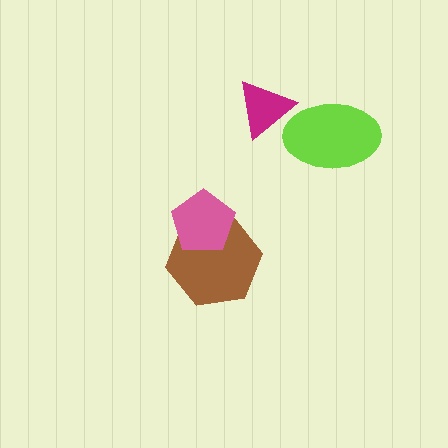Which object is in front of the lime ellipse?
The magenta triangle is in front of the lime ellipse.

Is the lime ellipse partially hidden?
Yes, it is partially covered by another shape.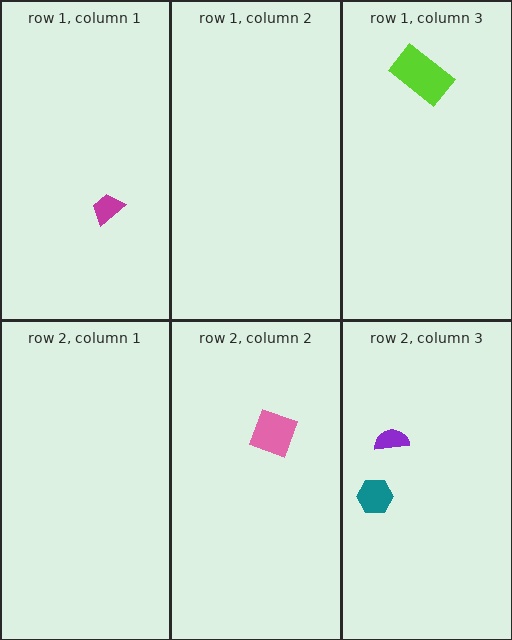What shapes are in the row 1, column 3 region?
The lime rectangle.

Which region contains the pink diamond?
The row 2, column 2 region.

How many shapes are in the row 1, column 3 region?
1.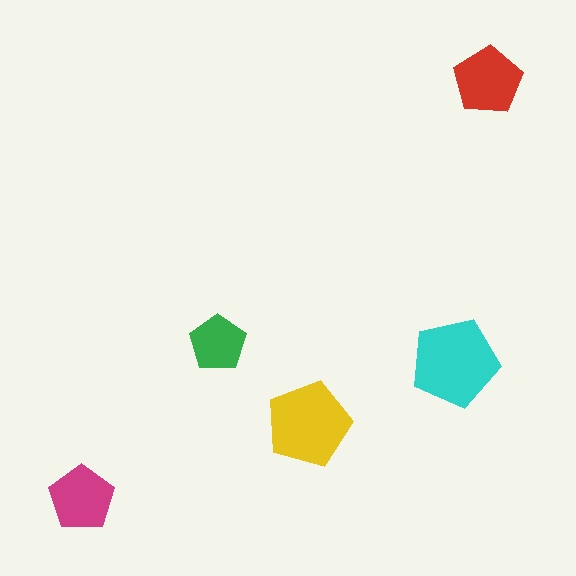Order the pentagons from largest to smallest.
the cyan one, the yellow one, the red one, the magenta one, the green one.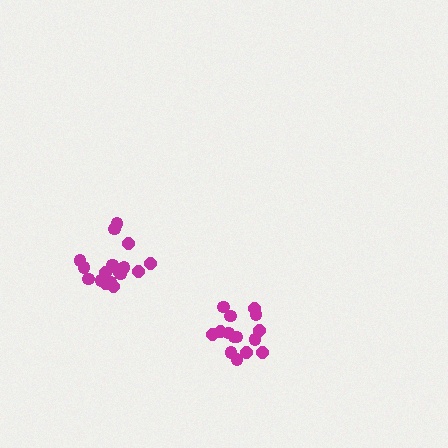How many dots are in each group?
Group 1: 18 dots, Group 2: 15 dots (33 total).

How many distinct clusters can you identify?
There are 2 distinct clusters.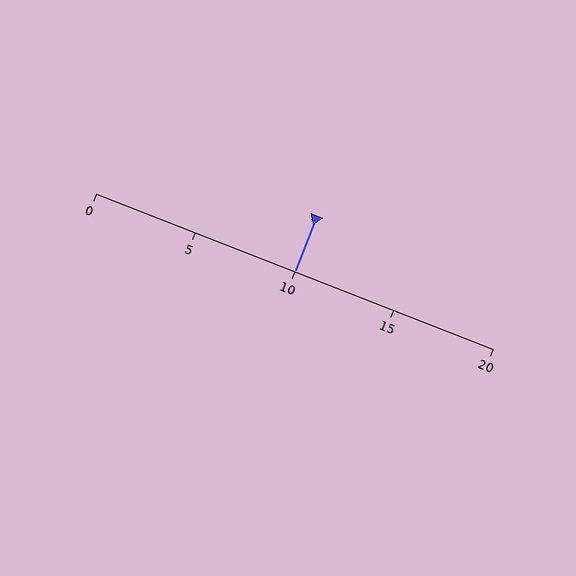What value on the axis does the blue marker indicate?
The marker indicates approximately 10.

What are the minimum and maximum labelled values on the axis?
The axis runs from 0 to 20.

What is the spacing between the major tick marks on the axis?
The major ticks are spaced 5 apart.